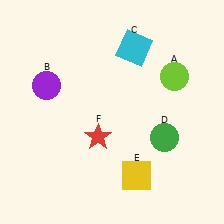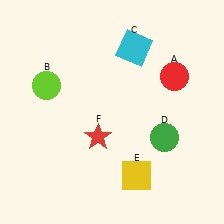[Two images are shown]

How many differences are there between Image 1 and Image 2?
There are 2 differences between the two images.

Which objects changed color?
A changed from lime to red. B changed from purple to lime.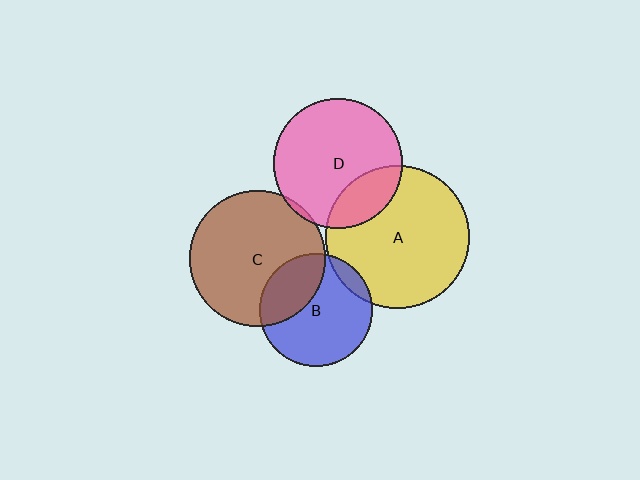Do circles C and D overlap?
Yes.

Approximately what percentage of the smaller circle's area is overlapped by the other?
Approximately 5%.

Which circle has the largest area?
Circle A (yellow).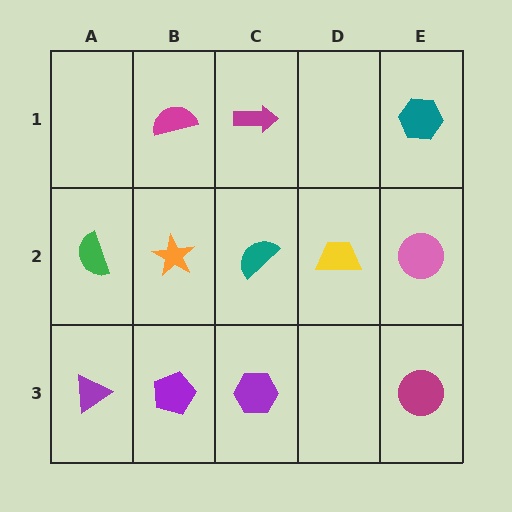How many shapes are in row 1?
3 shapes.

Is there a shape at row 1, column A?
No, that cell is empty.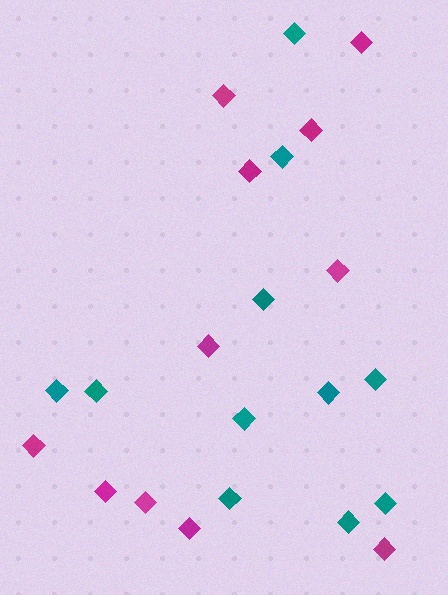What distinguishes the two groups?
There are 2 groups: one group of magenta diamonds (11) and one group of teal diamonds (11).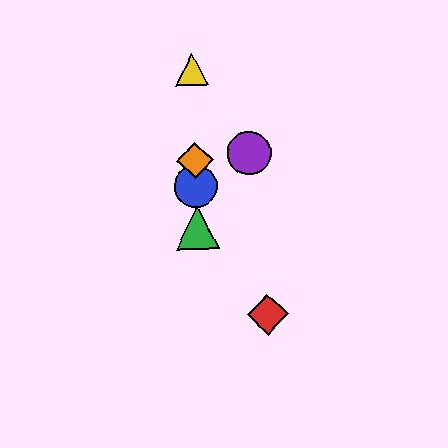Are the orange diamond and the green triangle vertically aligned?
Yes, both are at x≈195.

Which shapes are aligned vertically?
The blue circle, the green triangle, the yellow triangle, the orange diamond are aligned vertically.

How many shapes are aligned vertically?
4 shapes (the blue circle, the green triangle, the yellow triangle, the orange diamond) are aligned vertically.